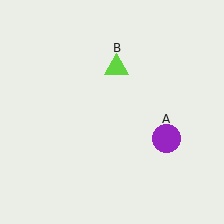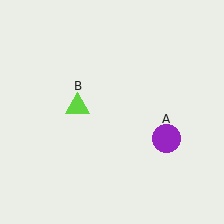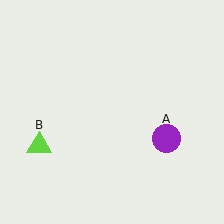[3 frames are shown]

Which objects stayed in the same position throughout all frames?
Purple circle (object A) remained stationary.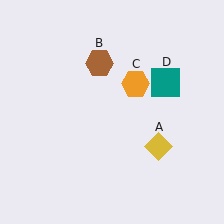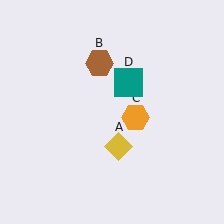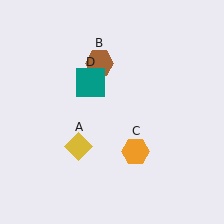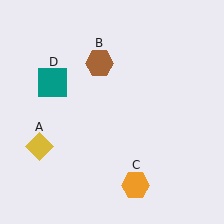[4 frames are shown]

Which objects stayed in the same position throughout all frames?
Brown hexagon (object B) remained stationary.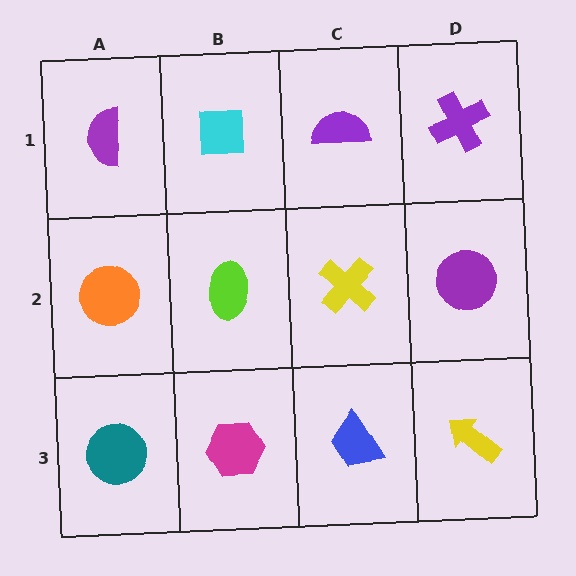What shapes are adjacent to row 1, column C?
A yellow cross (row 2, column C), a cyan square (row 1, column B), a purple cross (row 1, column D).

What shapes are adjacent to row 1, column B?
A lime ellipse (row 2, column B), a purple semicircle (row 1, column A), a purple semicircle (row 1, column C).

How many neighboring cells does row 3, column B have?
3.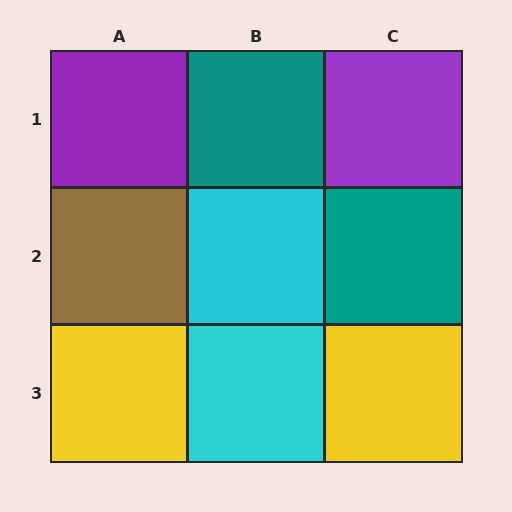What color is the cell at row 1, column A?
Purple.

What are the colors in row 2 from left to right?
Brown, cyan, teal.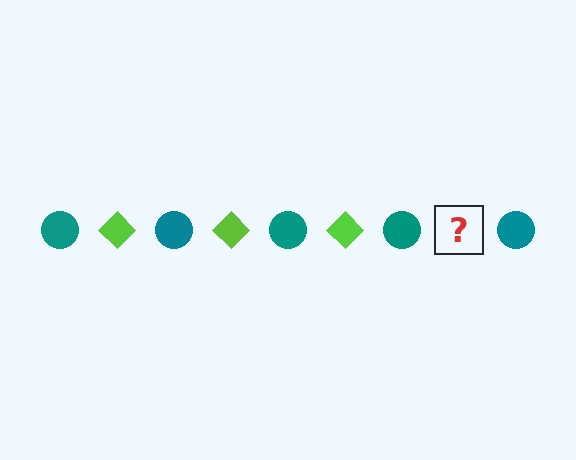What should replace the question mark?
The question mark should be replaced with a lime diamond.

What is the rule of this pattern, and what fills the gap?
The rule is that the pattern alternates between teal circle and lime diamond. The gap should be filled with a lime diamond.